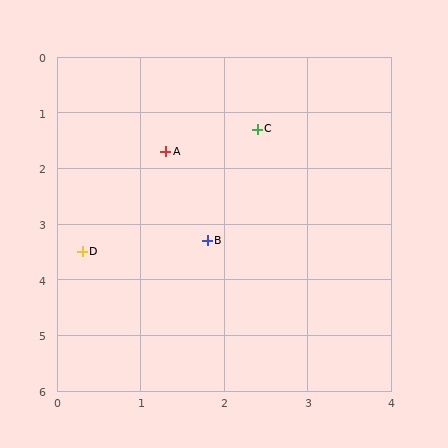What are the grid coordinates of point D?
Point D is at approximately (0.3, 3.5).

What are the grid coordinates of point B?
Point B is at approximately (1.8, 3.3).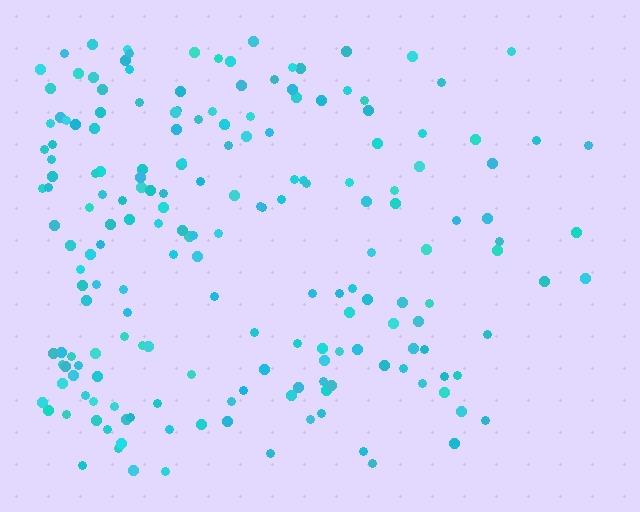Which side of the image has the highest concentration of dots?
The left.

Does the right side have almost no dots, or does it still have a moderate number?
Still a moderate number, just noticeably fewer than the left.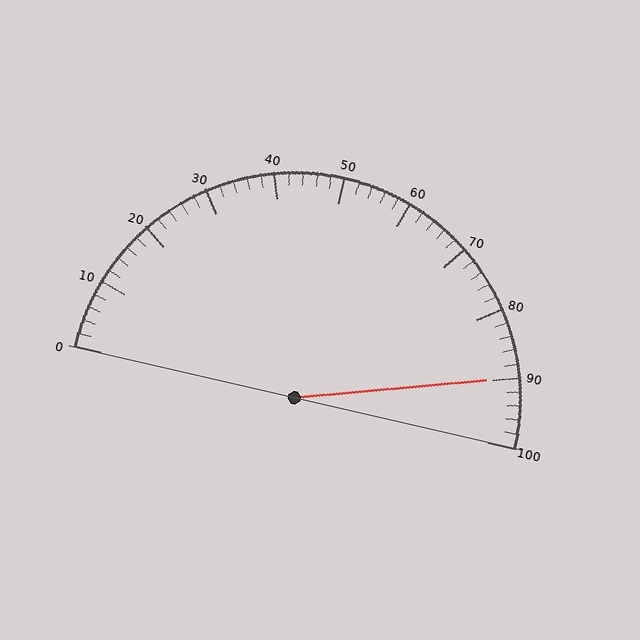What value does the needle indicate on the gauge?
The needle indicates approximately 90.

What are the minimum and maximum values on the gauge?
The gauge ranges from 0 to 100.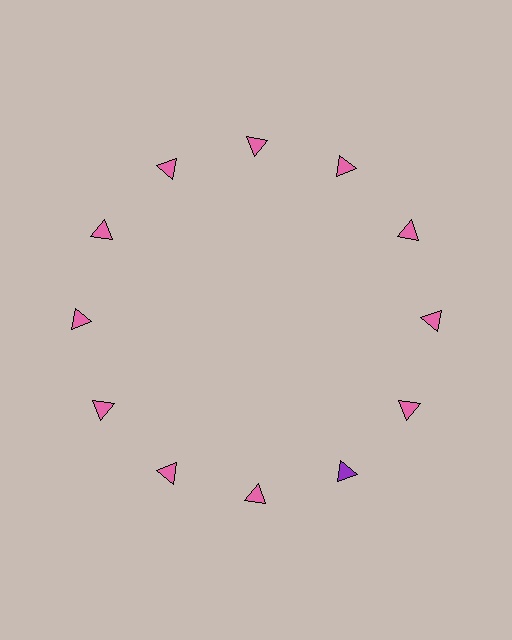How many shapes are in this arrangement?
There are 12 shapes arranged in a ring pattern.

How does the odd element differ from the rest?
It has a different color: purple instead of pink.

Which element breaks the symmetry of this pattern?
The purple triangle at roughly the 5 o'clock position breaks the symmetry. All other shapes are pink triangles.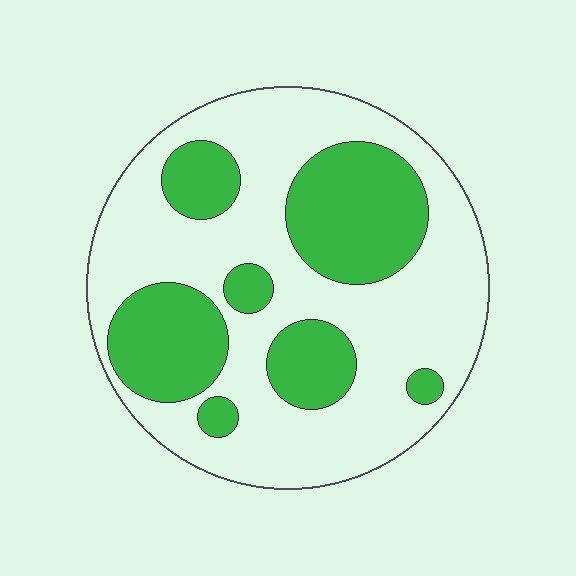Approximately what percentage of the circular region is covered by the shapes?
Approximately 35%.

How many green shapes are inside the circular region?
7.